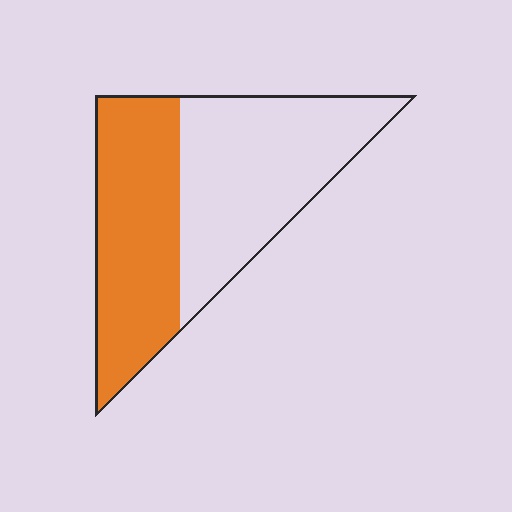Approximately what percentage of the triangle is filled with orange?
Approximately 45%.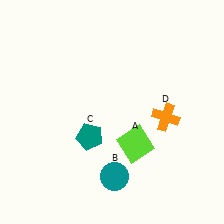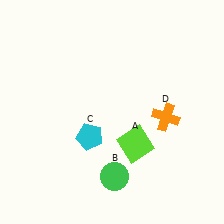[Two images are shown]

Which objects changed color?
B changed from teal to green. C changed from teal to cyan.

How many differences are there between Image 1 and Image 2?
There are 2 differences between the two images.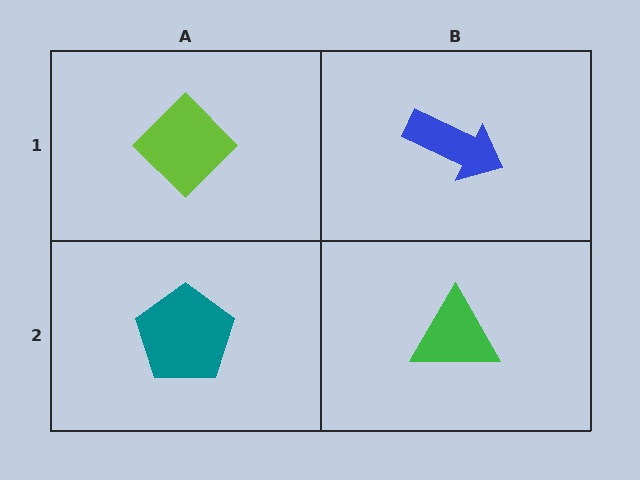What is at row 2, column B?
A green triangle.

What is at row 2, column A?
A teal pentagon.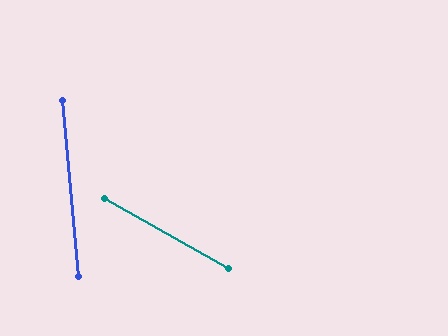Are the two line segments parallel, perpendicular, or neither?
Neither parallel nor perpendicular — they differ by about 55°.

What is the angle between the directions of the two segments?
Approximately 55 degrees.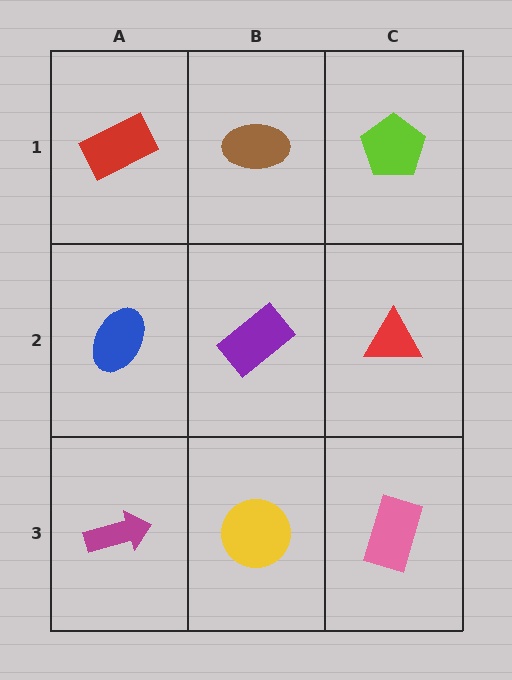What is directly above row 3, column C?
A red triangle.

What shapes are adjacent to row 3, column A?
A blue ellipse (row 2, column A), a yellow circle (row 3, column B).